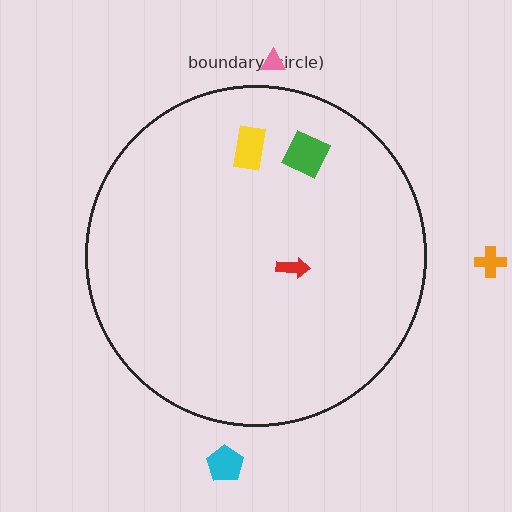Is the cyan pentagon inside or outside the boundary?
Outside.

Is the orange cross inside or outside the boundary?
Outside.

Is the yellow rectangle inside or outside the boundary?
Inside.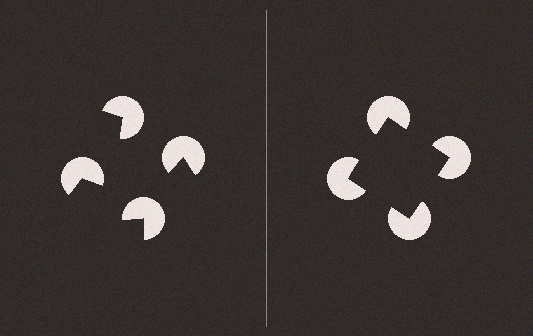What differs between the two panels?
The pac-man discs are positioned identically on both sides; only the wedge orientations differ. On the right they align to a square; on the left they are misaligned.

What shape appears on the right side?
An illusory square.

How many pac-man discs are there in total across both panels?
8 — 4 on each side.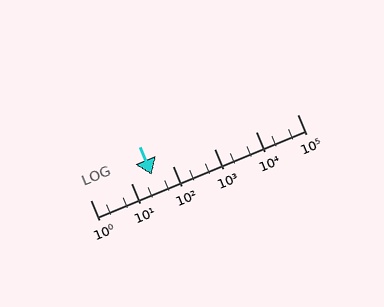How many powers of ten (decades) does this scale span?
The scale spans 5 decades, from 1 to 100000.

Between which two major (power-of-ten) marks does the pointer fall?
The pointer is between 10 and 100.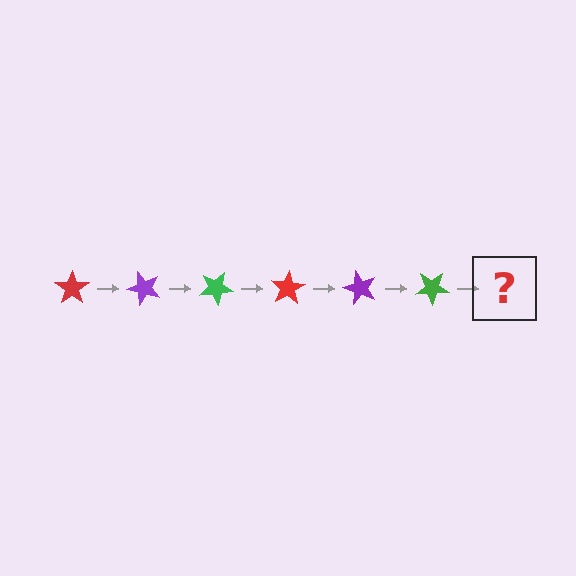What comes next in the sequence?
The next element should be a red star, rotated 300 degrees from the start.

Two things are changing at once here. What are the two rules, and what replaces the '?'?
The two rules are that it rotates 50 degrees each step and the color cycles through red, purple, and green. The '?' should be a red star, rotated 300 degrees from the start.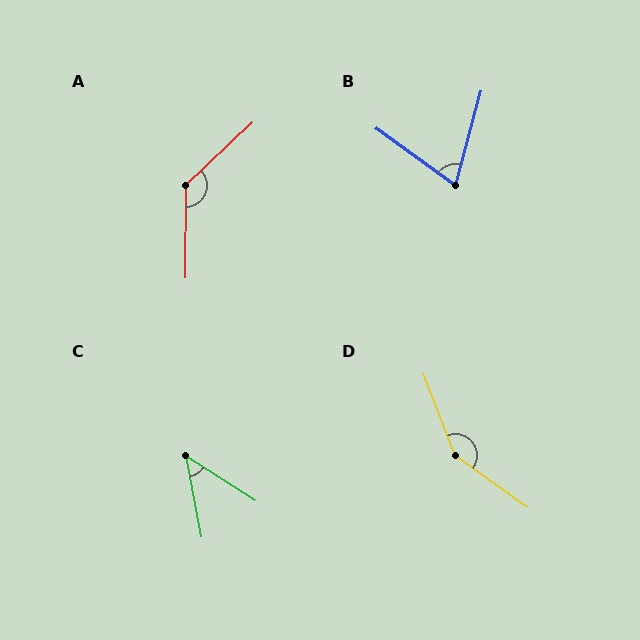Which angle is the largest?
D, at approximately 147 degrees.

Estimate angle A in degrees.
Approximately 134 degrees.